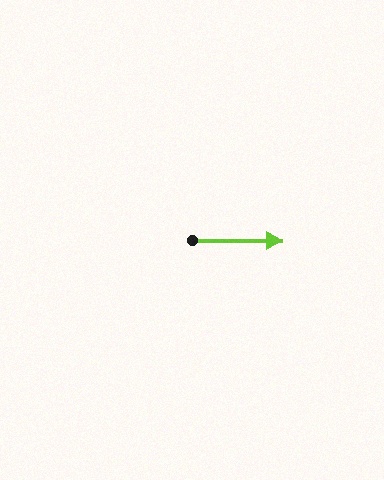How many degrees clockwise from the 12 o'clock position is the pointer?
Approximately 90 degrees.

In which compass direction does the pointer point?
East.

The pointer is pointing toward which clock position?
Roughly 3 o'clock.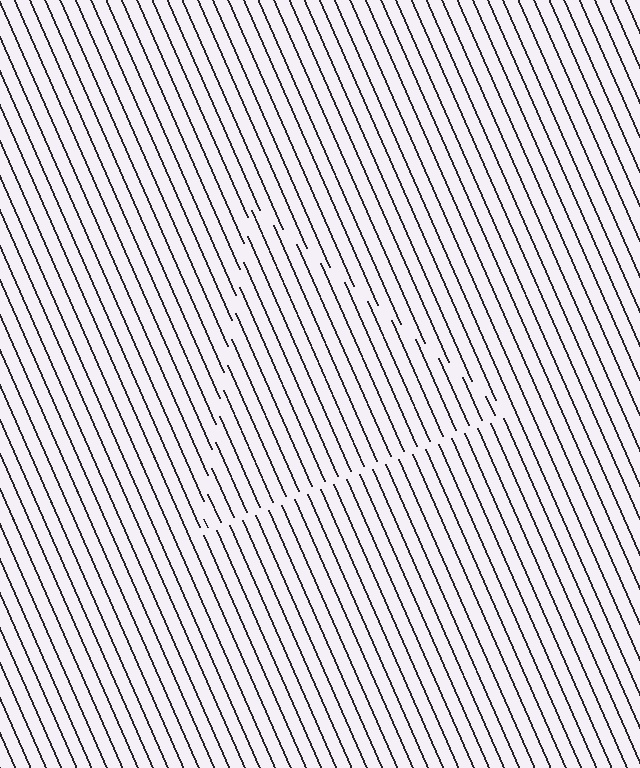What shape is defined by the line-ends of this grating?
An illusory triangle. The interior of the shape contains the same grating, shifted by half a period — the contour is defined by the phase discontinuity where line-ends from the inner and outer gratings abut.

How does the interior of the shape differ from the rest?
The interior of the shape contains the same grating, shifted by half a period — the contour is defined by the phase discontinuity where line-ends from the inner and outer gratings abut.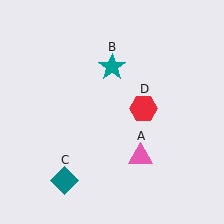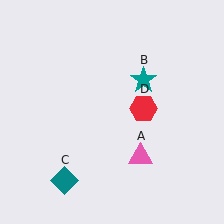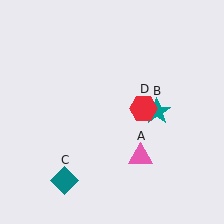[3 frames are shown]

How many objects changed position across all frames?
1 object changed position: teal star (object B).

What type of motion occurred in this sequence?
The teal star (object B) rotated clockwise around the center of the scene.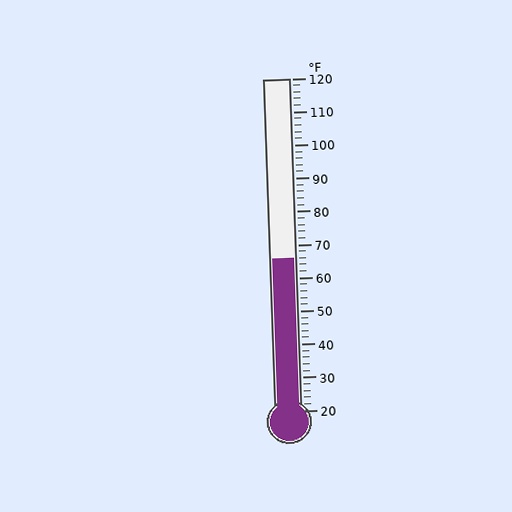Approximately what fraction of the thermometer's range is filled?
The thermometer is filled to approximately 45% of its range.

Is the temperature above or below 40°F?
The temperature is above 40°F.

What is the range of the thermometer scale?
The thermometer scale ranges from 20°F to 120°F.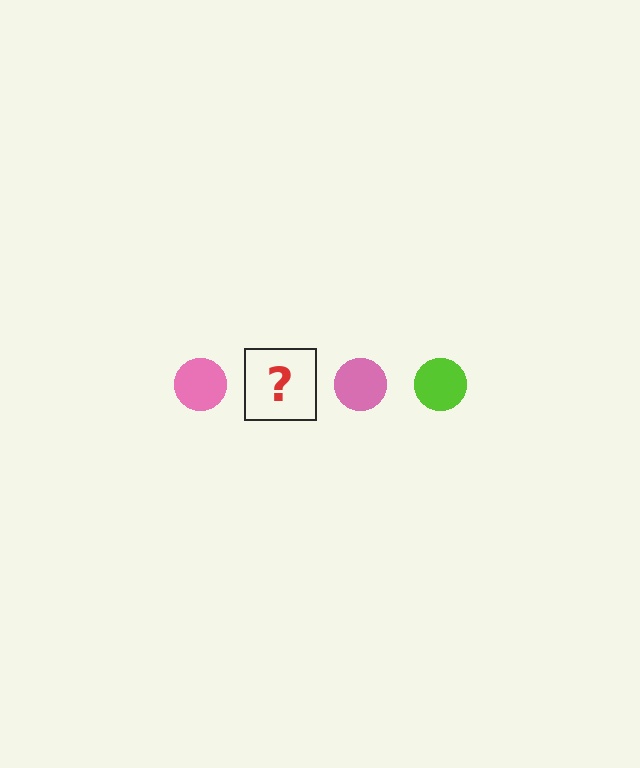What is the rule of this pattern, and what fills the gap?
The rule is that the pattern cycles through pink, lime circles. The gap should be filled with a lime circle.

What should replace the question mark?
The question mark should be replaced with a lime circle.